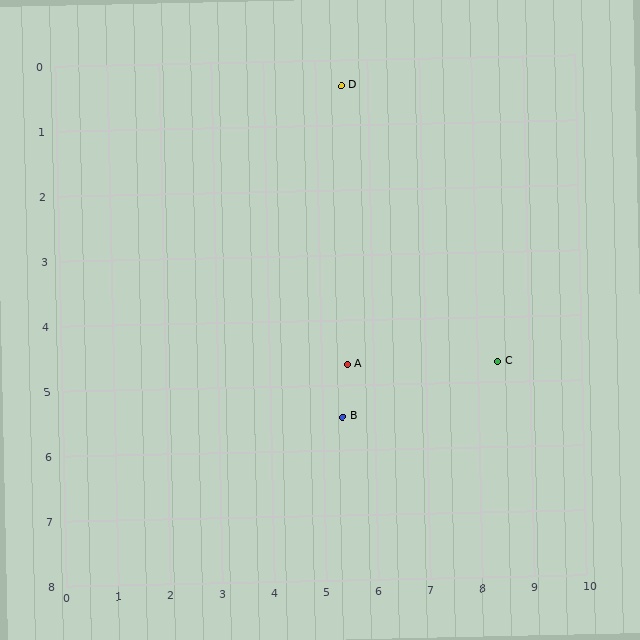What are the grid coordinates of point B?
Point B is at approximately (5.4, 5.5).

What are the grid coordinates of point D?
Point D is at approximately (5.5, 0.4).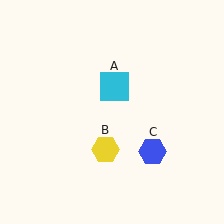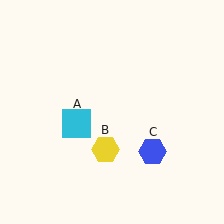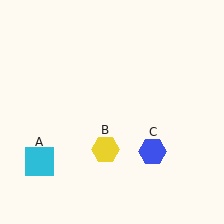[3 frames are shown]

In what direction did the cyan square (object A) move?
The cyan square (object A) moved down and to the left.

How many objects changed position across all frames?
1 object changed position: cyan square (object A).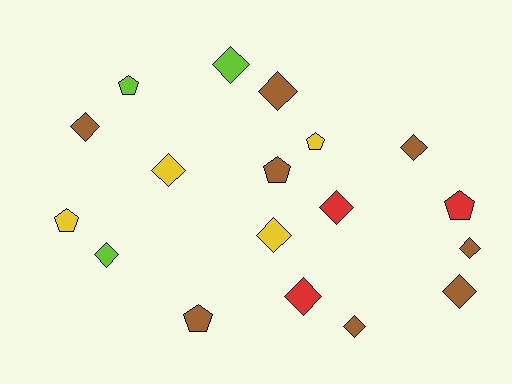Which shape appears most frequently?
Diamond, with 12 objects.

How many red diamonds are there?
There are 2 red diamonds.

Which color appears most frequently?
Brown, with 8 objects.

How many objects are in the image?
There are 18 objects.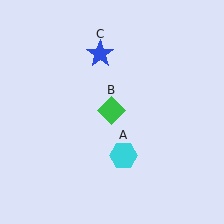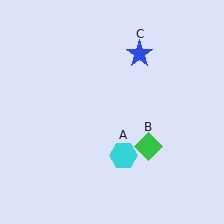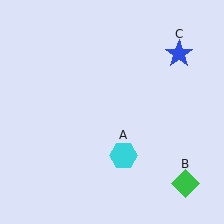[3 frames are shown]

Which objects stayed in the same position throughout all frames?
Cyan hexagon (object A) remained stationary.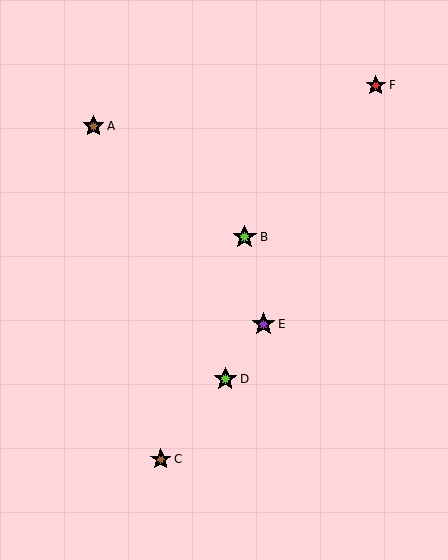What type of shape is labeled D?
Shape D is a lime star.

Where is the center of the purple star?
The center of the purple star is at (263, 324).